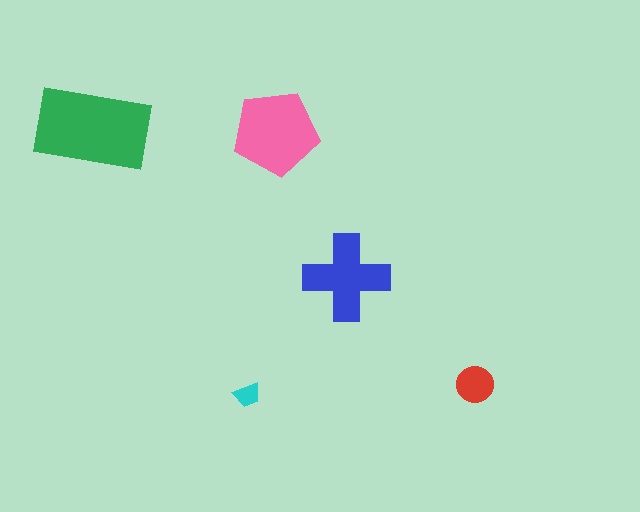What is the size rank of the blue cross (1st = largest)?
3rd.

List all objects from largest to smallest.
The green rectangle, the pink pentagon, the blue cross, the red circle, the cyan trapezoid.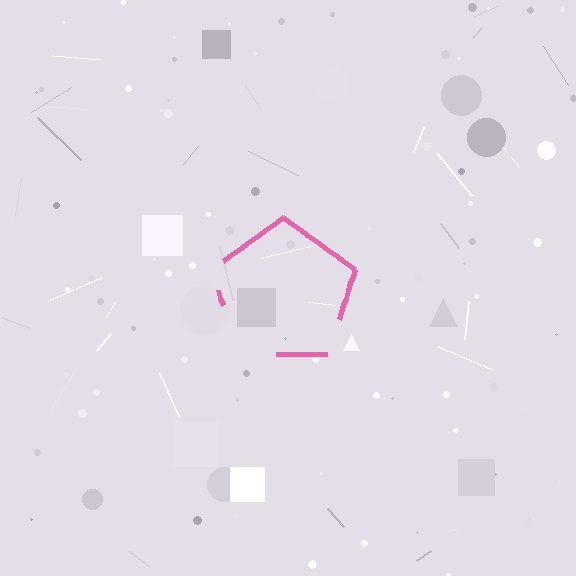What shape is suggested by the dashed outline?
The dashed outline suggests a pentagon.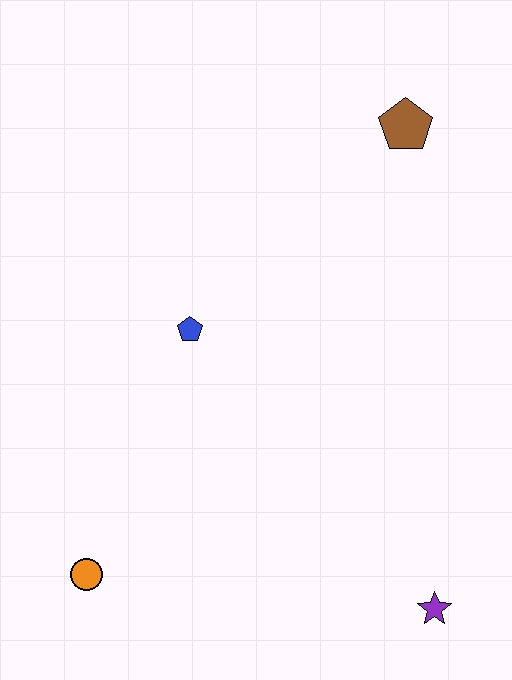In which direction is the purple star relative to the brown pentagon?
The purple star is below the brown pentagon.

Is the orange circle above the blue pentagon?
No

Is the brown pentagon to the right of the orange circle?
Yes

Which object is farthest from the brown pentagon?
The orange circle is farthest from the brown pentagon.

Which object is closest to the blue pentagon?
The orange circle is closest to the blue pentagon.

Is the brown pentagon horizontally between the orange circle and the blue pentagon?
No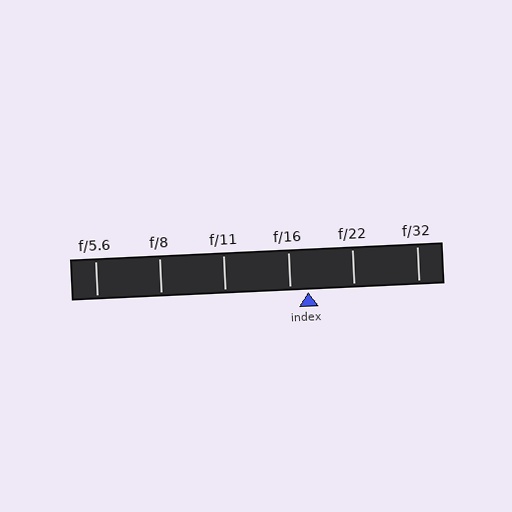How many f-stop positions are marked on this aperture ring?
There are 6 f-stop positions marked.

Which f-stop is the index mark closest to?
The index mark is closest to f/16.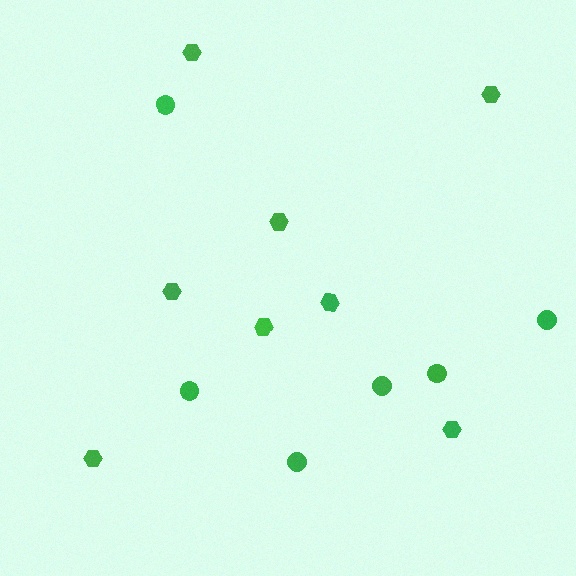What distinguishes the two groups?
There are 2 groups: one group of hexagons (8) and one group of circles (6).